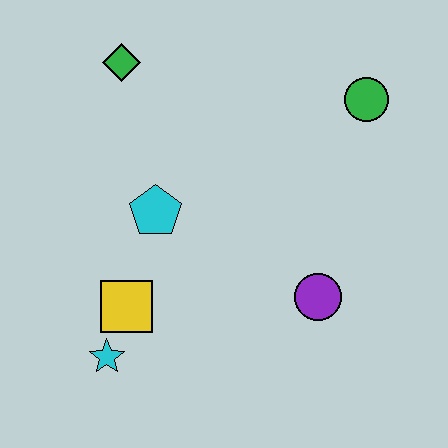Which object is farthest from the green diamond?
The purple circle is farthest from the green diamond.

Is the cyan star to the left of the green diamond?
Yes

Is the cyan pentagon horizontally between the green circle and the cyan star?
Yes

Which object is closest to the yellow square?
The cyan star is closest to the yellow square.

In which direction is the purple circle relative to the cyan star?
The purple circle is to the right of the cyan star.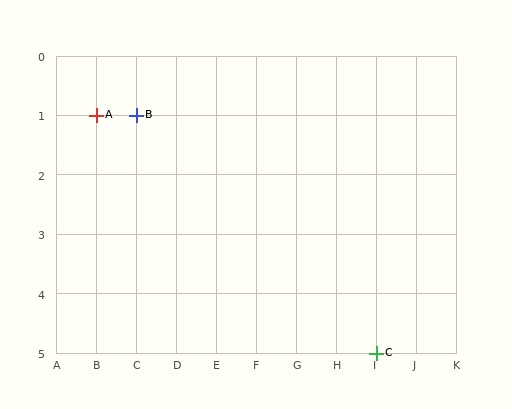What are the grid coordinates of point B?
Point B is at grid coordinates (C, 1).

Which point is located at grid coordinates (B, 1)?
Point A is at (B, 1).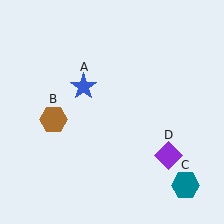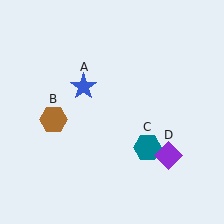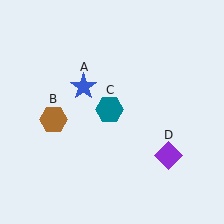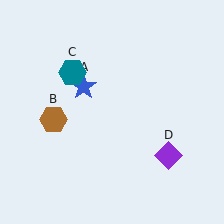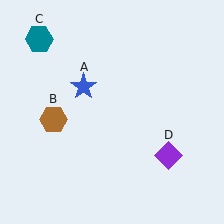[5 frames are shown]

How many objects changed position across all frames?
1 object changed position: teal hexagon (object C).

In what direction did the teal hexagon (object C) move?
The teal hexagon (object C) moved up and to the left.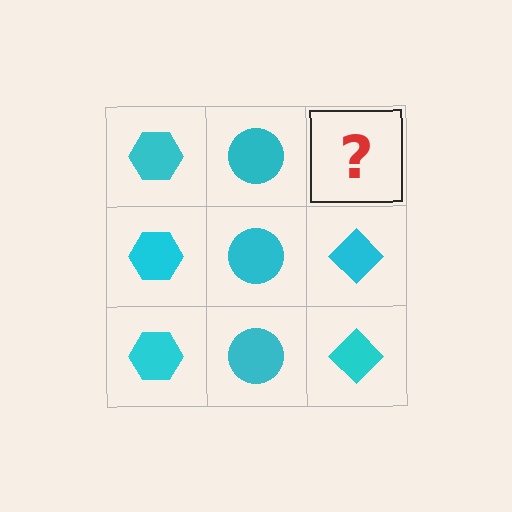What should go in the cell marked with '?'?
The missing cell should contain a cyan diamond.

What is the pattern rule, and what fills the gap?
The rule is that each column has a consistent shape. The gap should be filled with a cyan diamond.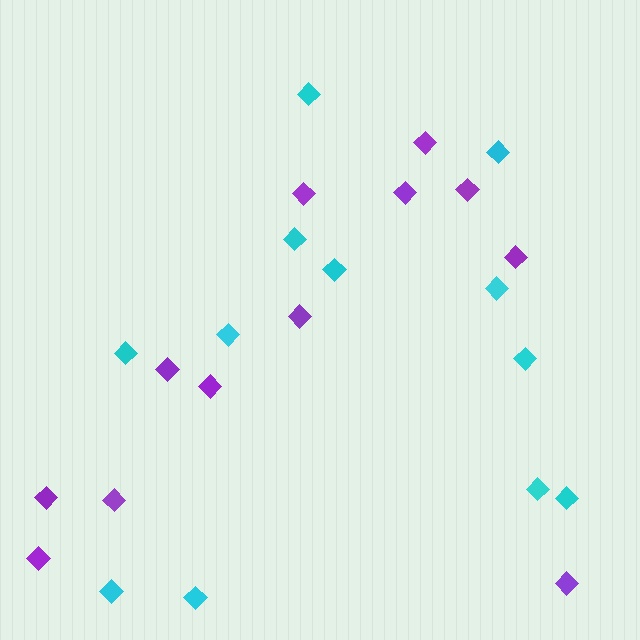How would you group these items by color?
There are 2 groups: one group of cyan diamonds (12) and one group of purple diamonds (12).